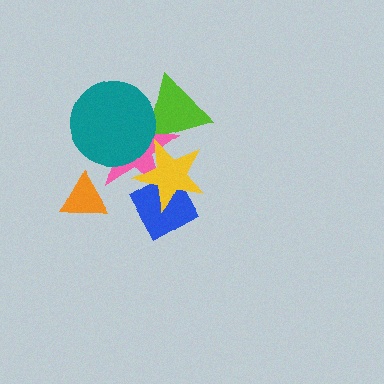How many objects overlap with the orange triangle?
0 objects overlap with the orange triangle.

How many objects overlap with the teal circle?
2 objects overlap with the teal circle.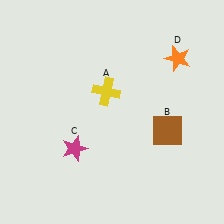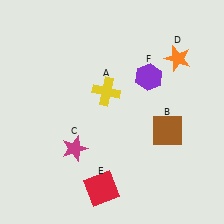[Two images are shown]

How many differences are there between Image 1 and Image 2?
There are 2 differences between the two images.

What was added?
A red square (E), a purple hexagon (F) were added in Image 2.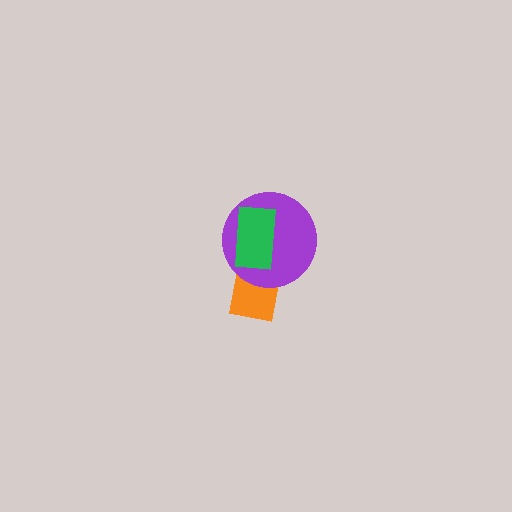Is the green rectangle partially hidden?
No, no other shape covers it.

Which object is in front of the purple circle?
The green rectangle is in front of the purple circle.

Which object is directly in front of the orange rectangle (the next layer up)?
The purple circle is directly in front of the orange rectangle.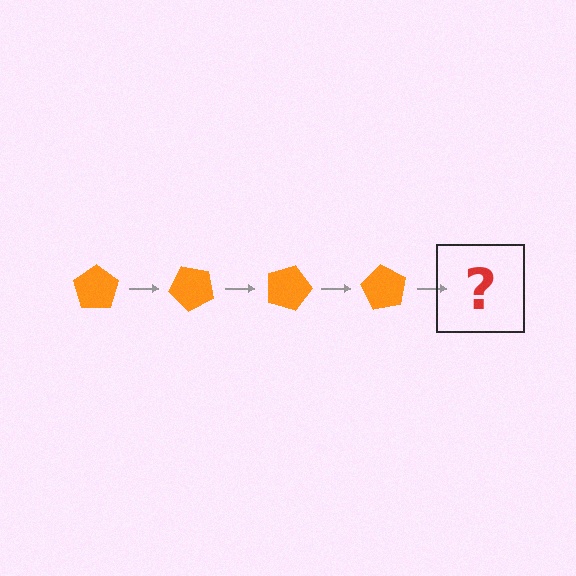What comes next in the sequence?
The next element should be an orange pentagon rotated 180 degrees.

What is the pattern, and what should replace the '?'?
The pattern is that the pentagon rotates 45 degrees each step. The '?' should be an orange pentagon rotated 180 degrees.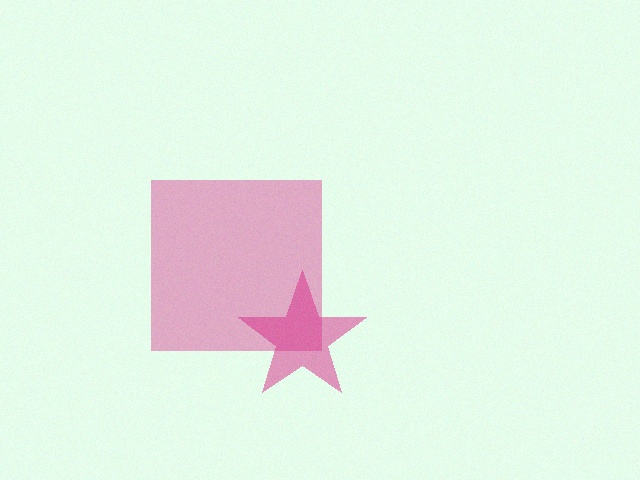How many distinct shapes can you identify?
There are 2 distinct shapes: a pink square, a magenta star.